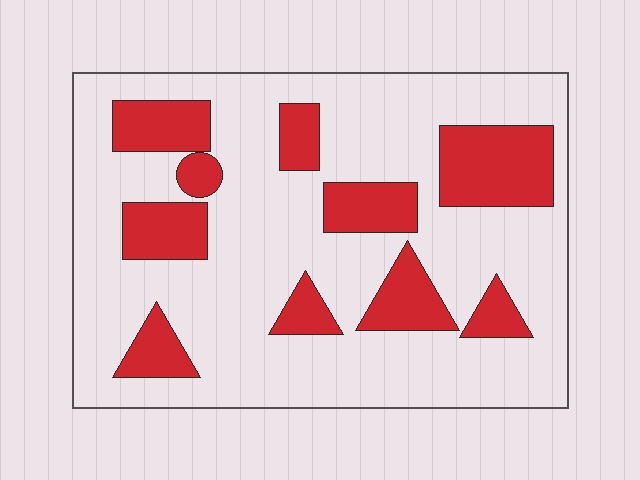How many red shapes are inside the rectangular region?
10.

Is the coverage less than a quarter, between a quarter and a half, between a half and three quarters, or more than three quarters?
Between a quarter and a half.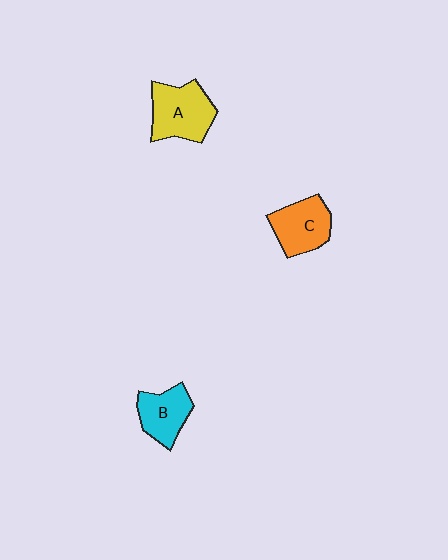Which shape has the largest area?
Shape A (yellow).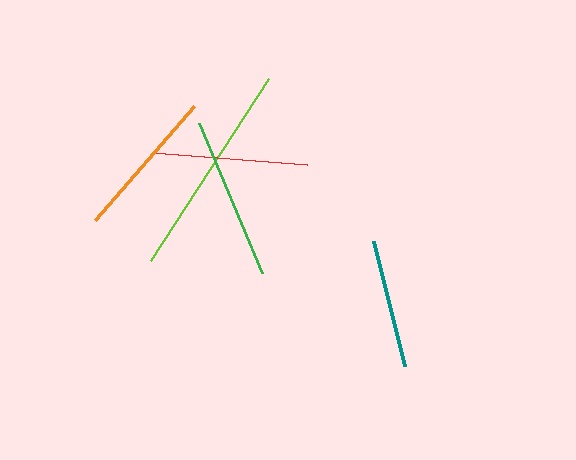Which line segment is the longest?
The lime line is the longest at approximately 217 pixels.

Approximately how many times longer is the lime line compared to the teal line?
The lime line is approximately 1.7 times the length of the teal line.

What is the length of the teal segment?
The teal segment is approximately 128 pixels long.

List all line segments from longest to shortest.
From longest to shortest: lime, green, red, orange, teal.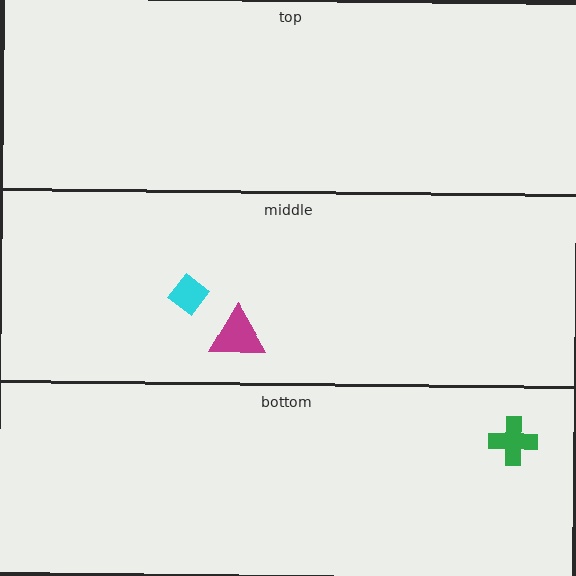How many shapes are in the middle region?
2.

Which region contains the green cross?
The bottom region.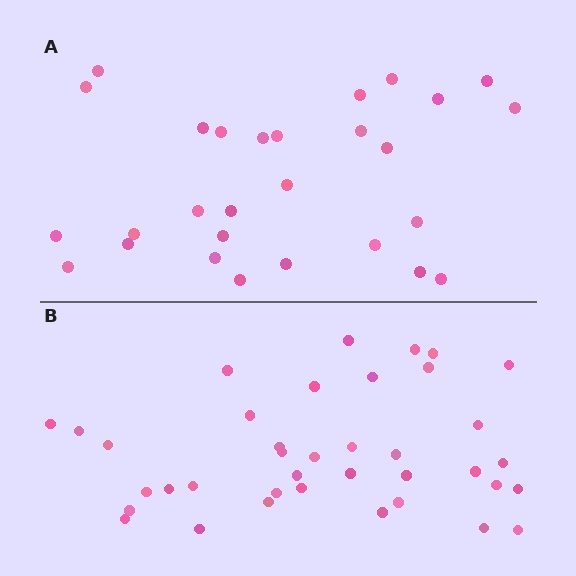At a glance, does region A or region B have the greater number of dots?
Region B (the bottom region) has more dots.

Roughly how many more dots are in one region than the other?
Region B has roughly 10 or so more dots than region A.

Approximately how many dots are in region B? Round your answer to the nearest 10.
About 40 dots. (The exact count is 38, which rounds to 40.)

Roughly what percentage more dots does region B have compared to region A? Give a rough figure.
About 35% more.